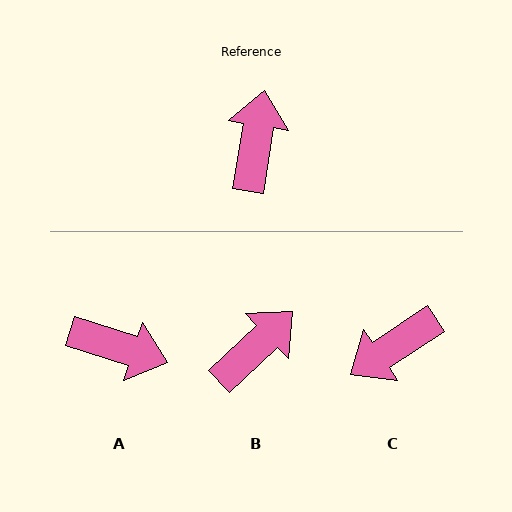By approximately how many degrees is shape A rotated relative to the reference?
Approximately 99 degrees clockwise.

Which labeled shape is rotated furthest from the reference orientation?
C, about 133 degrees away.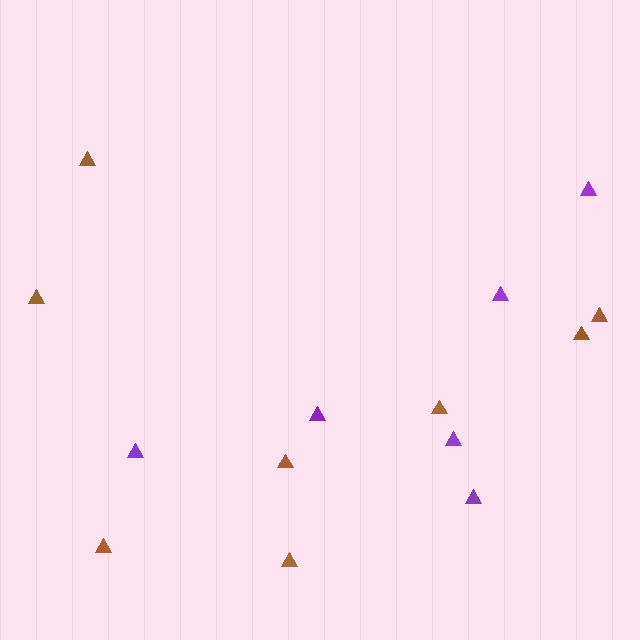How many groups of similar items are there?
There are 2 groups: one group of brown triangles (8) and one group of purple triangles (6).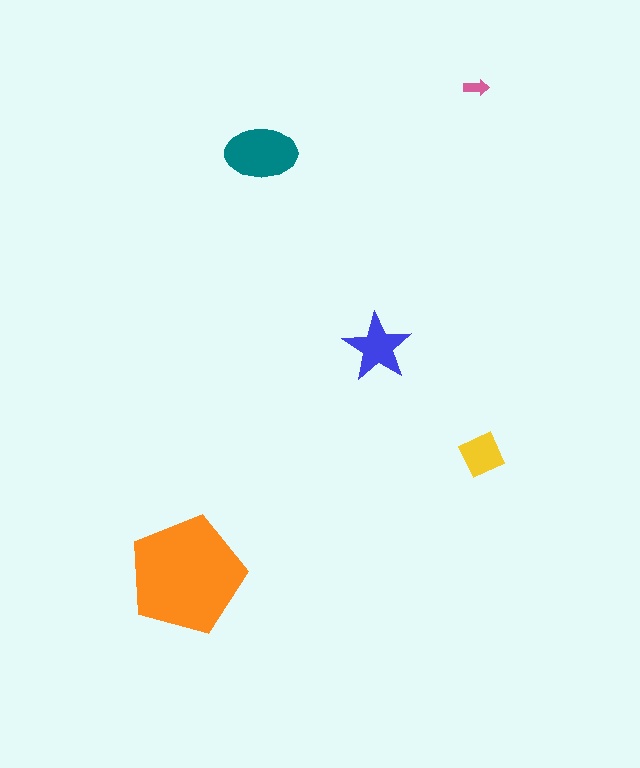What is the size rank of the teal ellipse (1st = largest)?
2nd.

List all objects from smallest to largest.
The pink arrow, the yellow diamond, the blue star, the teal ellipse, the orange pentagon.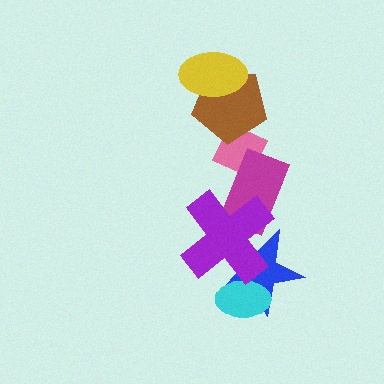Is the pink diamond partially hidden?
Yes, it is partially covered by another shape.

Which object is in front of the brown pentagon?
The yellow ellipse is in front of the brown pentagon.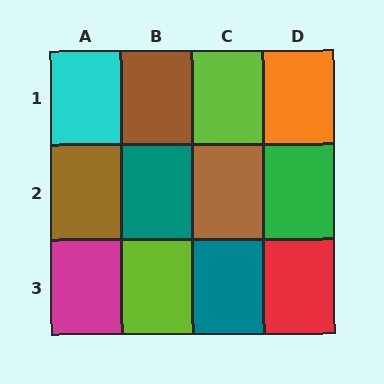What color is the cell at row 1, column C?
Lime.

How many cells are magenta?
1 cell is magenta.